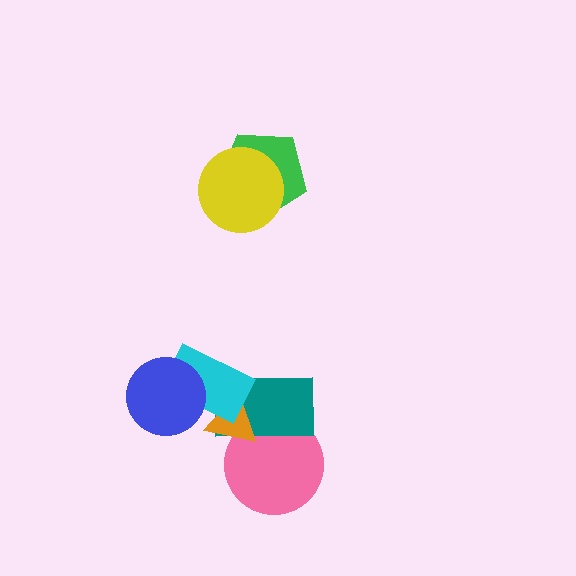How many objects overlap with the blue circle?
1 object overlaps with the blue circle.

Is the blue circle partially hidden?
No, no other shape covers it.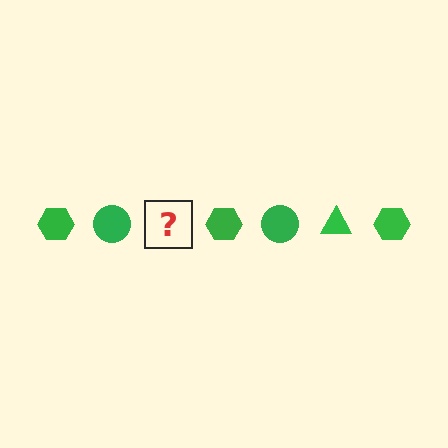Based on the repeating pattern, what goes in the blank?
The blank should be a green triangle.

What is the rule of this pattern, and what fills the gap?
The rule is that the pattern cycles through hexagon, circle, triangle shapes in green. The gap should be filled with a green triangle.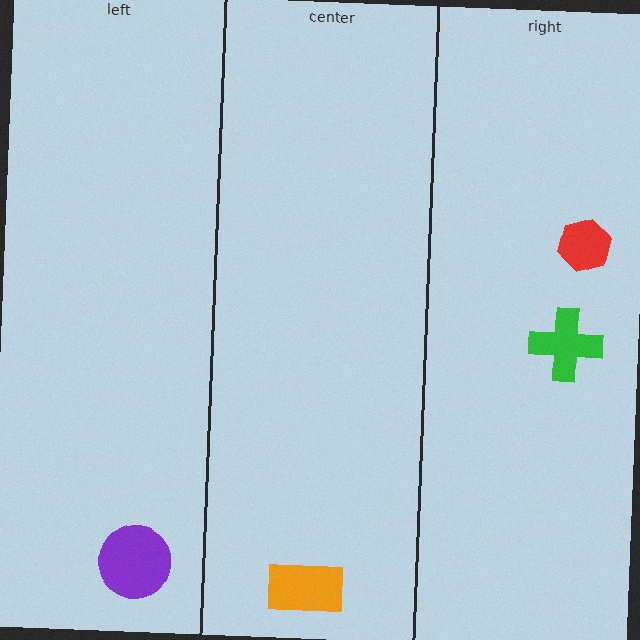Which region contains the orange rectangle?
The center region.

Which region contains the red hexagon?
The right region.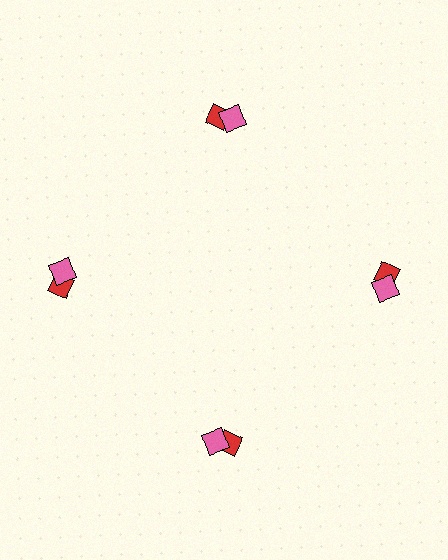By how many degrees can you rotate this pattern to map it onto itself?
The pattern maps onto itself every 90 degrees of rotation.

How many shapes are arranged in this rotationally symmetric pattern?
There are 8 shapes, arranged in 4 groups of 2.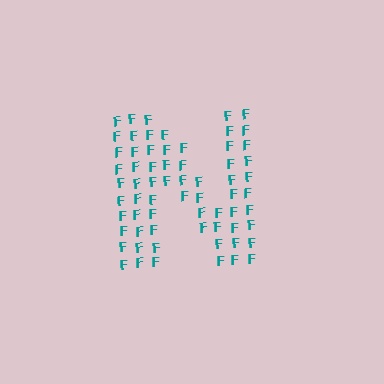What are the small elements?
The small elements are letter F's.